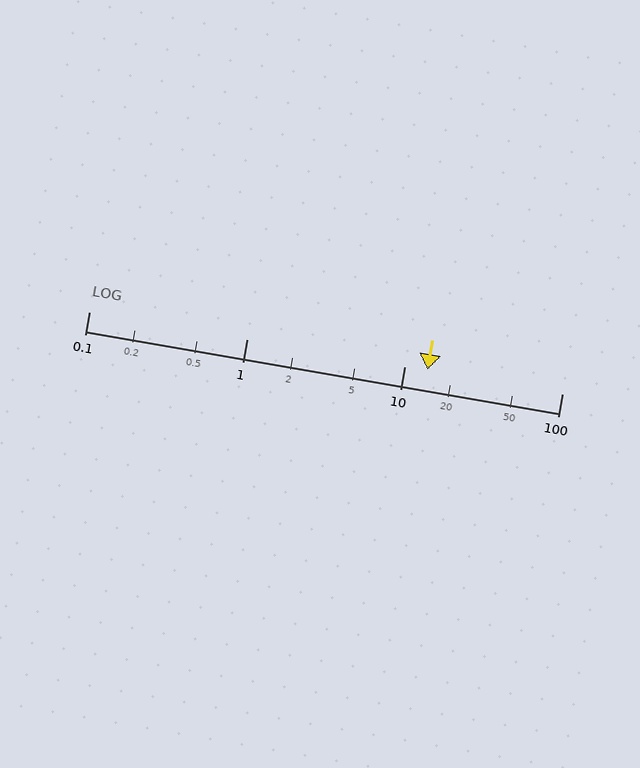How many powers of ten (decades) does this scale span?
The scale spans 3 decades, from 0.1 to 100.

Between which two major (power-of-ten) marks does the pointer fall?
The pointer is between 10 and 100.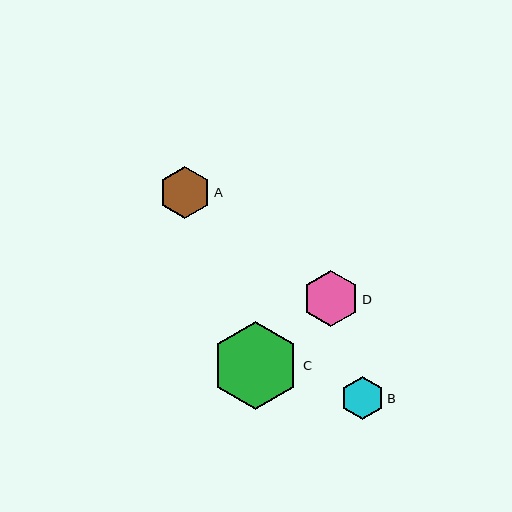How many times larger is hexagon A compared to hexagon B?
Hexagon A is approximately 1.2 times the size of hexagon B.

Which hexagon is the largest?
Hexagon C is the largest with a size of approximately 88 pixels.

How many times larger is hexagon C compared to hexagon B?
Hexagon C is approximately 2.0 times the size of hexagon B.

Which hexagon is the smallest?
Hexagon B is the smallest with a size of approximately 43 pixels.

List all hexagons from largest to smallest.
From largest to smallest: C, D, A, B.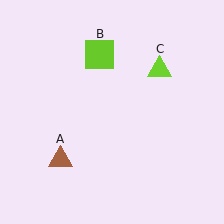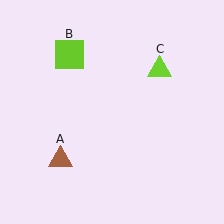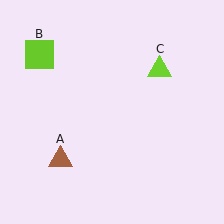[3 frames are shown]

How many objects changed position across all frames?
1 object changed position: lime square (object B).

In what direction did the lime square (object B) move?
The lime square (object B) moved left.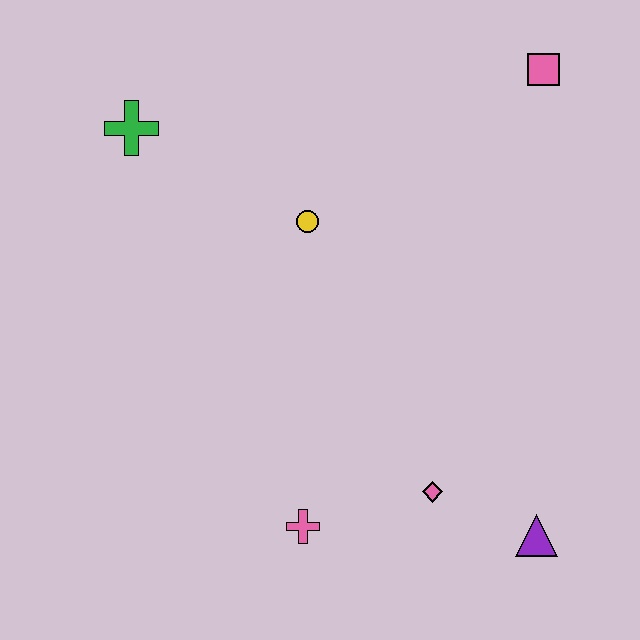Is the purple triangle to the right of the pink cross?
Yes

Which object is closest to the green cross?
The yellow circle is closest to the green cross.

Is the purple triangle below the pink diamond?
Yes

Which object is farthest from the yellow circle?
The purple triangle is farthest from the yellow circle.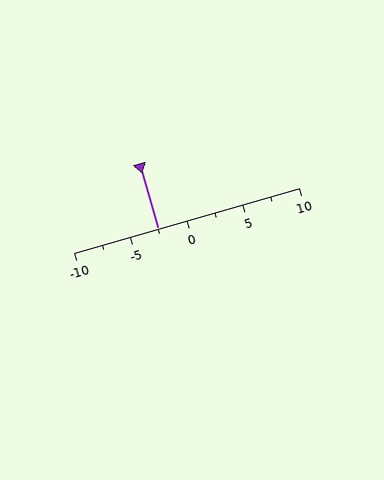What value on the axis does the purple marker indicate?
The marker indicates approximately -2.5.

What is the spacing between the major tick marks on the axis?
The major ticks are spaced 5 apart.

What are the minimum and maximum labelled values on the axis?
The axis runs from -10 to 10.